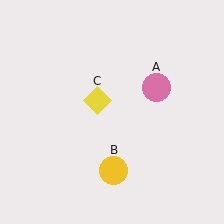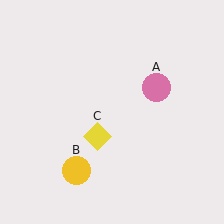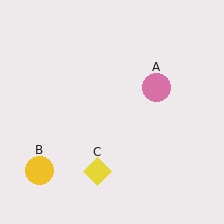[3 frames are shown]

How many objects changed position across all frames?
2 objects changed position: yellow circle (object B), yellow diamond (object C).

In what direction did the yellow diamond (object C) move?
The yellow diamond (object C) moved down.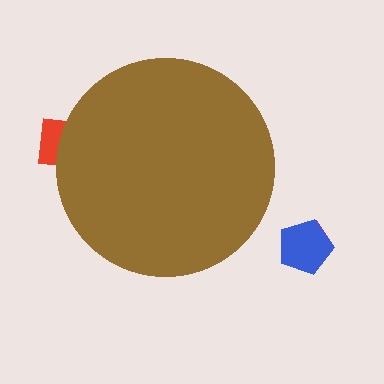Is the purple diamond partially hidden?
No, the purple diamond is fully visible.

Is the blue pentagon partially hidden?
No, the blue pentagon is fully visible.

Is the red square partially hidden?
Yes, the red square is partially hidden behind the brown circle.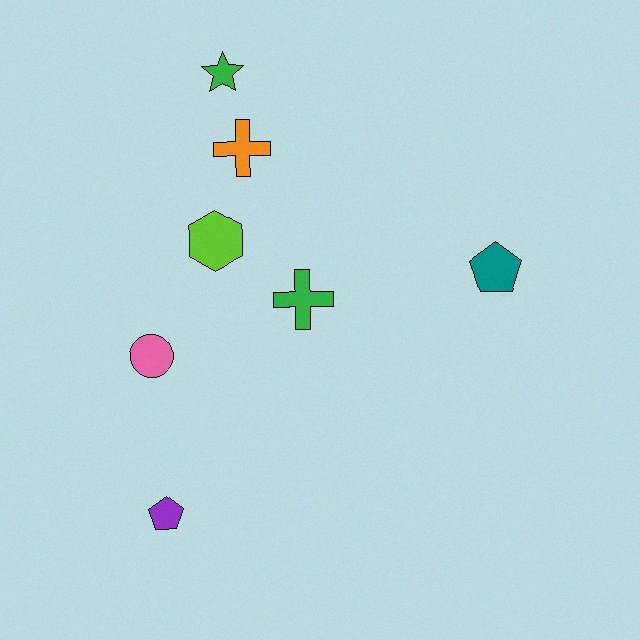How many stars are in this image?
There is 1 star.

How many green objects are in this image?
There are 2 green objects.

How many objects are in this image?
There are 7 objects.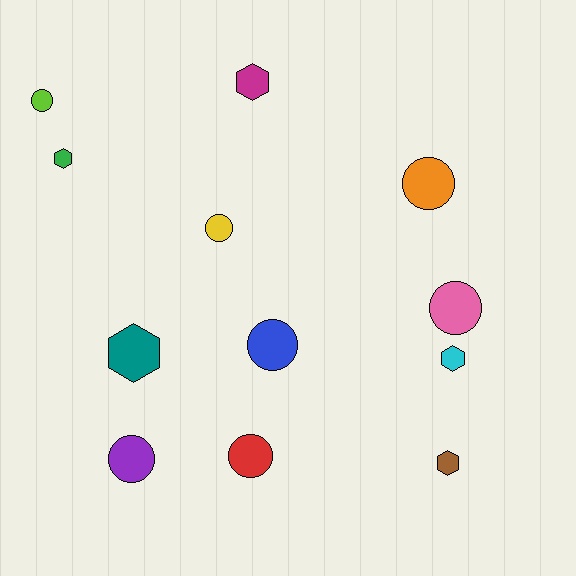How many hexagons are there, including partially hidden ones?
There are 5 hexagons.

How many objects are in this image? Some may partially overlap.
There are 12 objects.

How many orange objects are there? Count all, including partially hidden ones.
There is 1 orange object.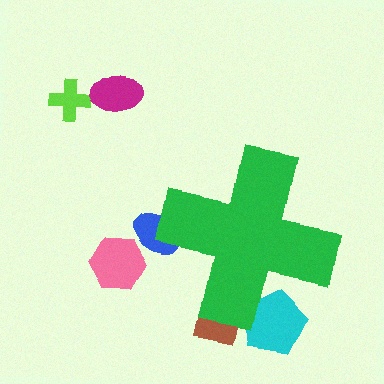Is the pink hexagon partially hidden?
No, the pink hexagon is fully visible.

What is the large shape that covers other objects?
A green cross.